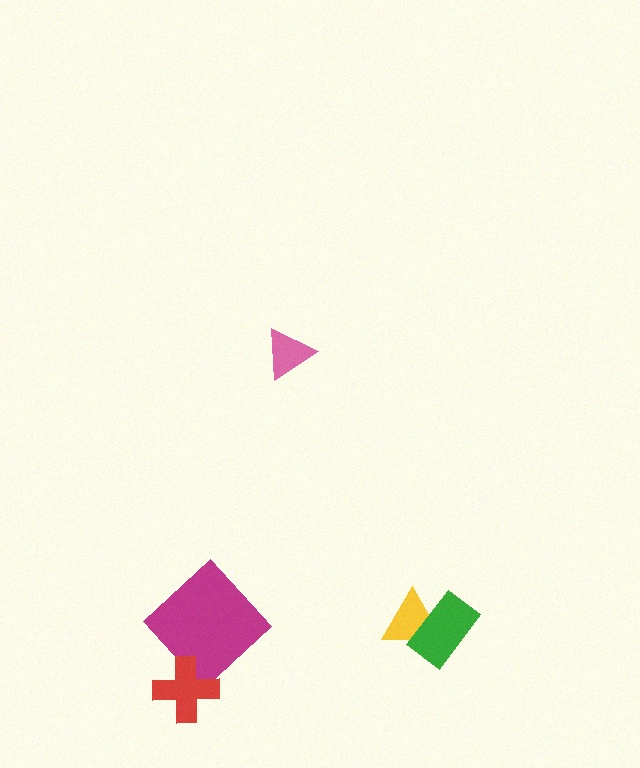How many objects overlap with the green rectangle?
1 object overlaps with the green rectangle.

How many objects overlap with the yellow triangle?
1 object overlaps with the yellow triangle.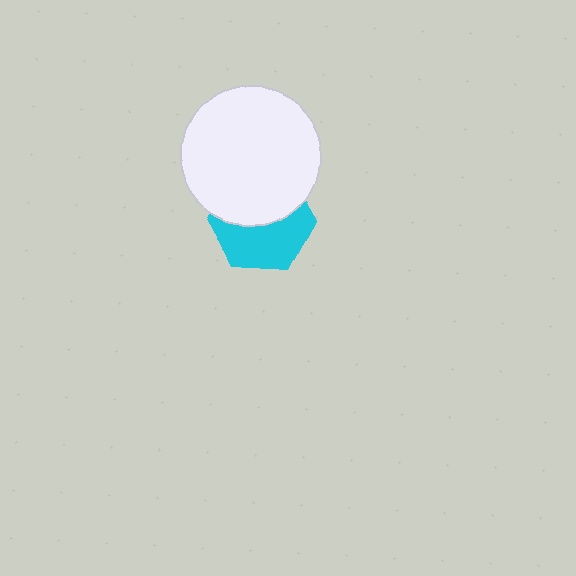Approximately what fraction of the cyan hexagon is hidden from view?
Roughly 49% of the cyan hexagon is hidden behind the white circle.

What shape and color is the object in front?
The object in front is a white circle.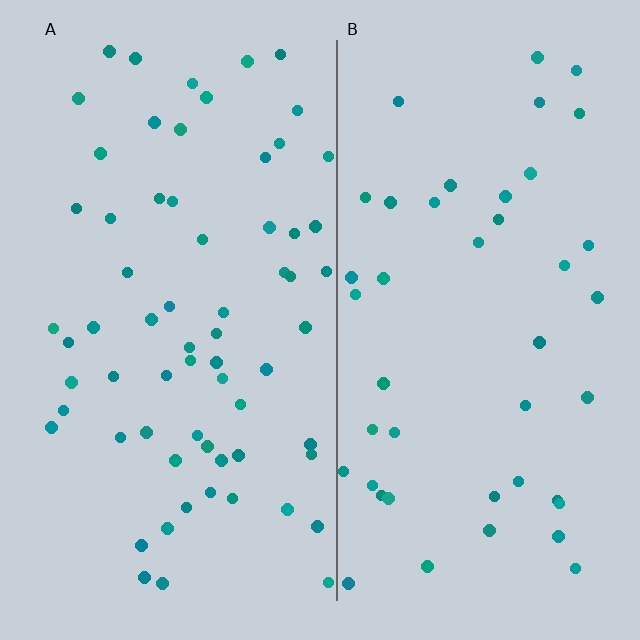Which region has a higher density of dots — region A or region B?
A (the left).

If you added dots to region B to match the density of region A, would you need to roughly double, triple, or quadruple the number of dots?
Approximately double.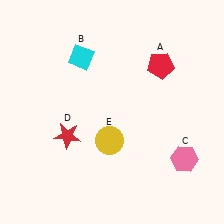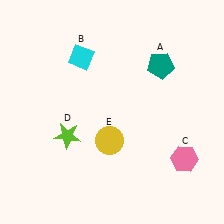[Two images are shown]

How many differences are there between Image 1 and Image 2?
There are 2 differences between the two images.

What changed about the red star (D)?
In Image 1, D is red. In Image 2, it changed to lime.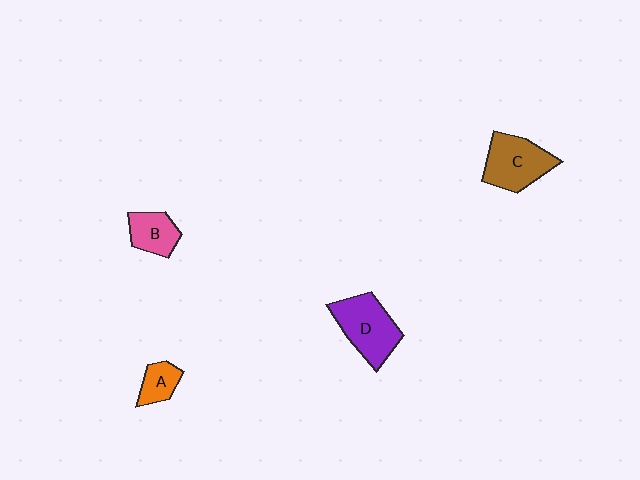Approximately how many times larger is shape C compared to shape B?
Approximately 1.7 times.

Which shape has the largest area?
Shape D (purple).